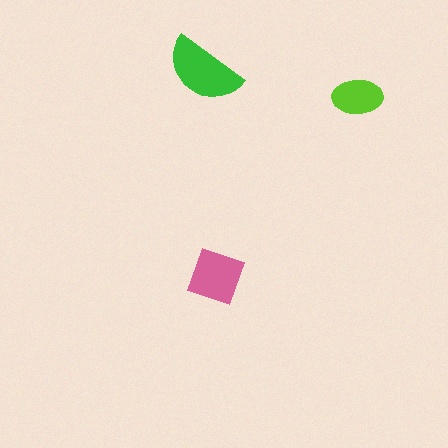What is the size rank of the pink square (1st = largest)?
2nd.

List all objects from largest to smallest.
The green semicircle, the pink square, the lime ellipse.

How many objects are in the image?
There are 3 objects in the image.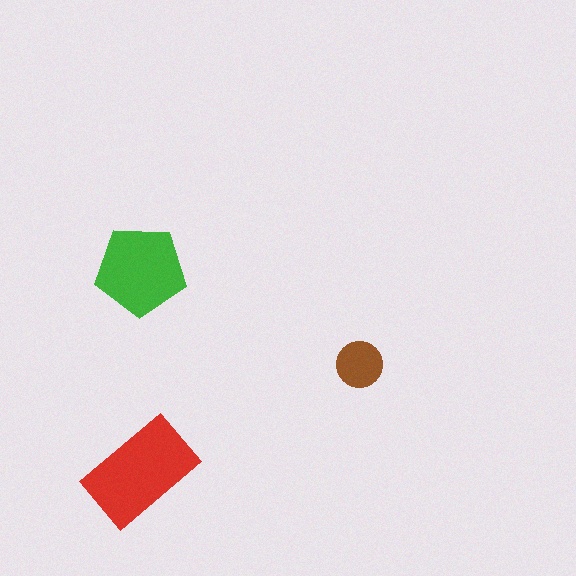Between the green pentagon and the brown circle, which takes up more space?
The green pentagon.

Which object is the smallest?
The brown circle.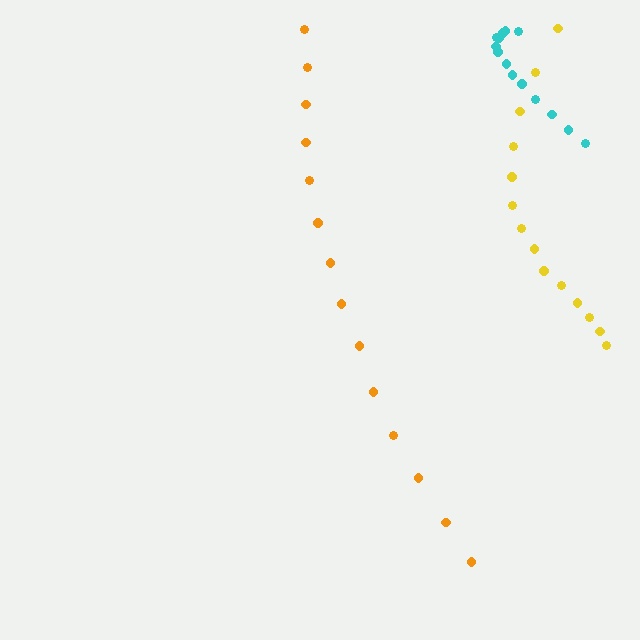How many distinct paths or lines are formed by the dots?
There are 3 distinct paths.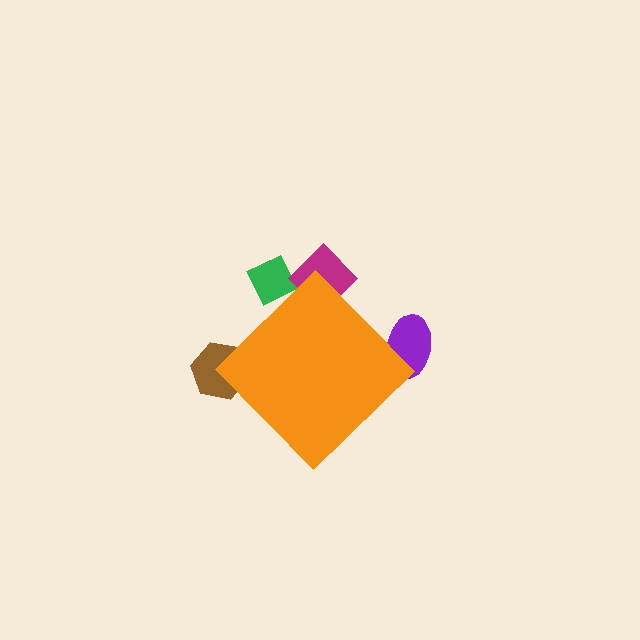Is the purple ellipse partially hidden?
Yes, the purple ellipse is partially hidden behind the orange diamond.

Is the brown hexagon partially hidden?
Yes, the brown hexagon is partially hidden behind the orange diamond.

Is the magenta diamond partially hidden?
Yes, the magenta diamond is partially hidden behind the orange diamond.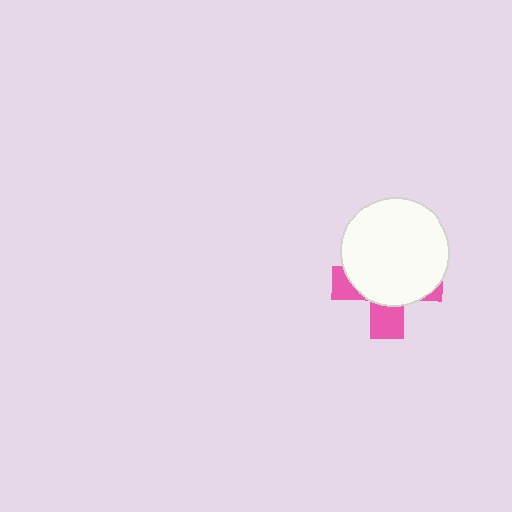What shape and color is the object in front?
The object in front is a white circle.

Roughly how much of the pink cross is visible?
A small part of it is visible (roughly 32%).